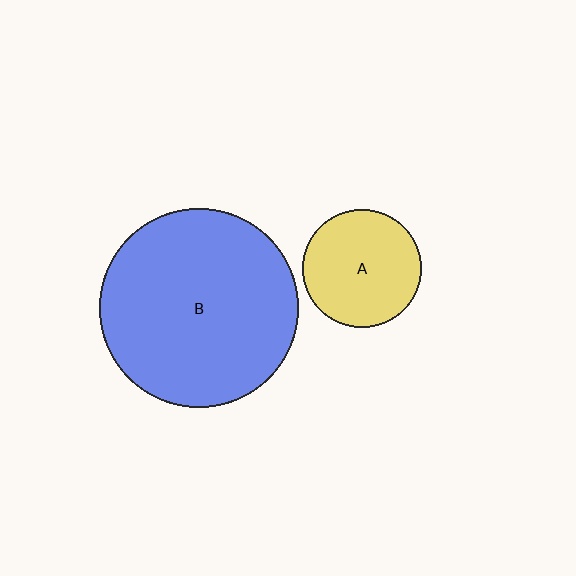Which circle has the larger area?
Circle B (blue).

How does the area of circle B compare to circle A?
Approximately 2.8 times.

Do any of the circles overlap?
No, none of the circles overlap.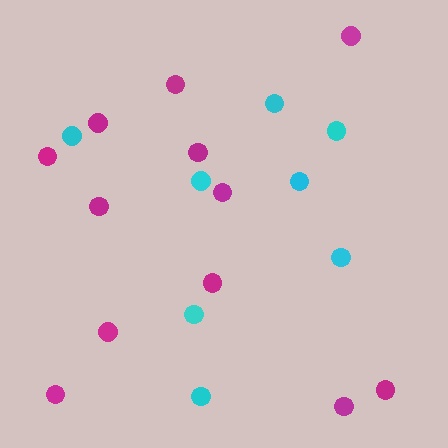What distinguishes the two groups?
There are 2 groups: one group of magenta circles (12) and one group of cyan circles (8).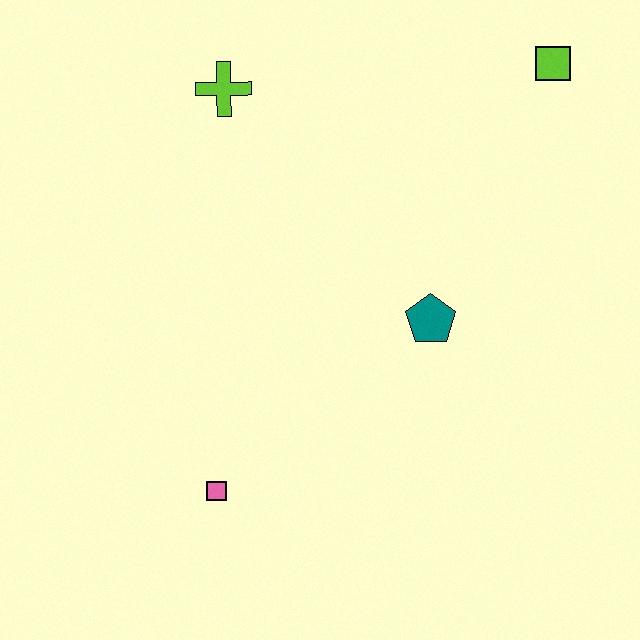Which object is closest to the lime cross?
The teal pentagon is closest to the lime cross.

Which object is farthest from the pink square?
The lime square is farthest from the pink square.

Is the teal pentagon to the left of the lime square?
Yes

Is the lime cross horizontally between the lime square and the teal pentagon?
No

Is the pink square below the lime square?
Yes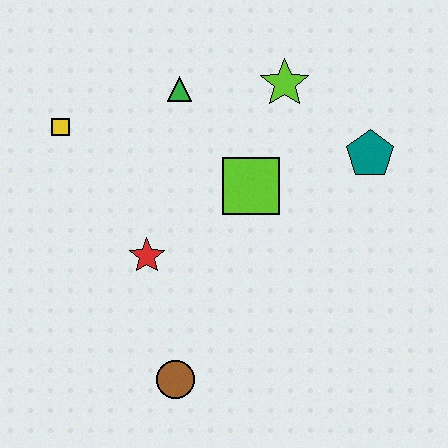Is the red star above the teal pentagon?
No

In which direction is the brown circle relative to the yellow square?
The brown circle is below the yellow square.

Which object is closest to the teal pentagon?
The lime star is closest to the teal pentagon.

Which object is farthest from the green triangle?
The brown circle is farthest from the green triangle.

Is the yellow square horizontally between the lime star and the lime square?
No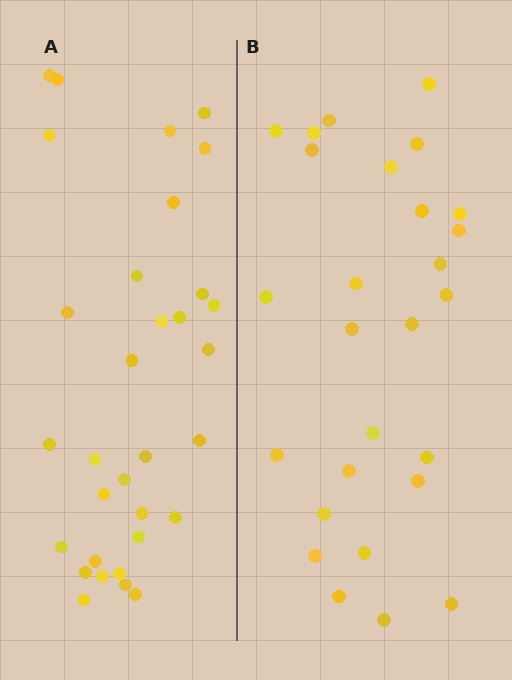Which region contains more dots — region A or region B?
Region A (the left region) has more dots.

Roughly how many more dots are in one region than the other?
Region A has about 5 more dots than region B.